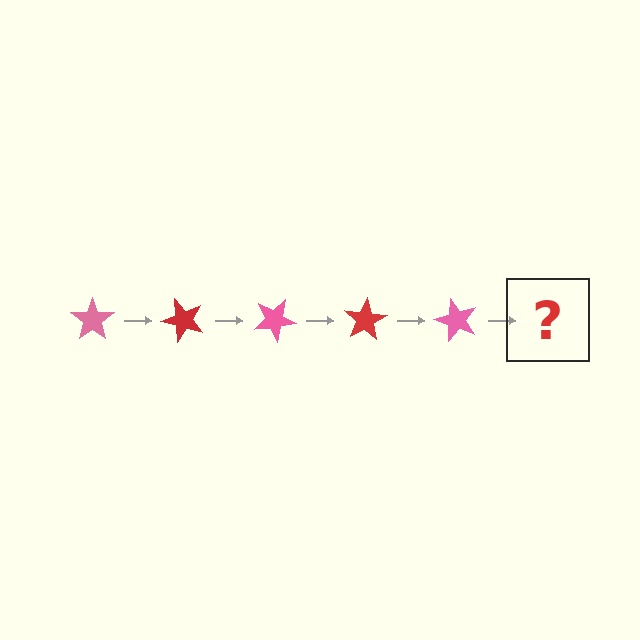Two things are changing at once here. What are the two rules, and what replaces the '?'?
The two rules are that it rotates 50 degrees each step and the color cycles through pink and red. The '?' should be a red star, rotated 250 degrees from the start.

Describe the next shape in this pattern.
It should be a red star, rotated 250 degrees from the start.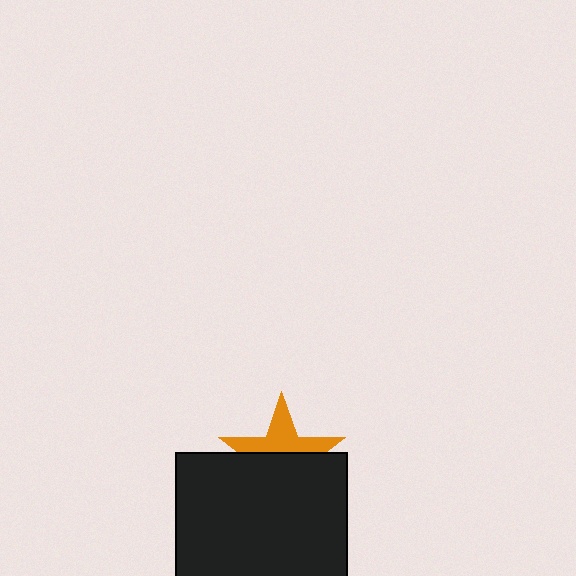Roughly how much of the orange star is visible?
A small part of it is visible (roughly 43%).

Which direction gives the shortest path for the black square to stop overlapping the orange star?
Moving down gives the shortest separation.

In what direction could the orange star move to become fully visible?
The orange star could move up. That would shift it out from behind the black square entirely.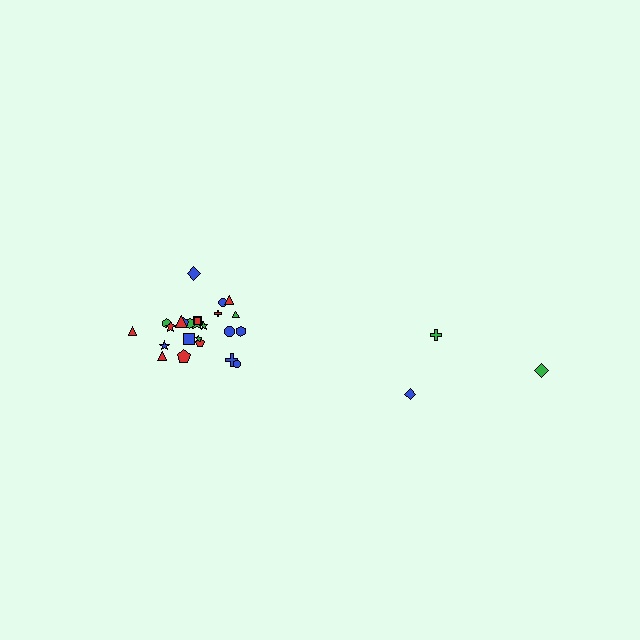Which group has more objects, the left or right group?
The left group.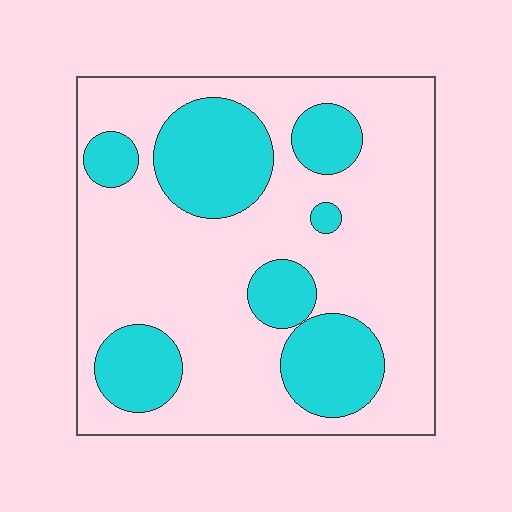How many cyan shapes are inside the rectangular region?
7.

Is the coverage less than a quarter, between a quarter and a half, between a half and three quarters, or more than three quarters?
Between a quarter and a half.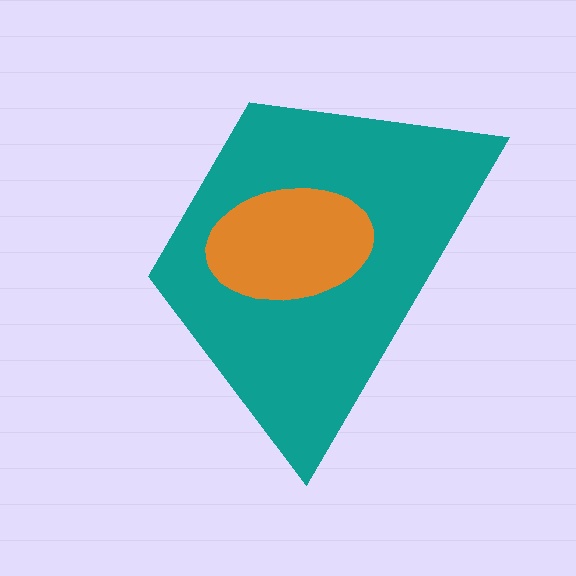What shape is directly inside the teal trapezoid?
The orange ellipse.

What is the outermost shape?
The teal trapezoid.